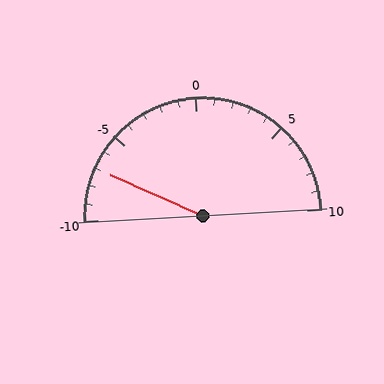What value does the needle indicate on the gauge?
The needle indicates approximately -7.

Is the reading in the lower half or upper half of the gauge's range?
The reading is in the lower half of the range (-10 to 10).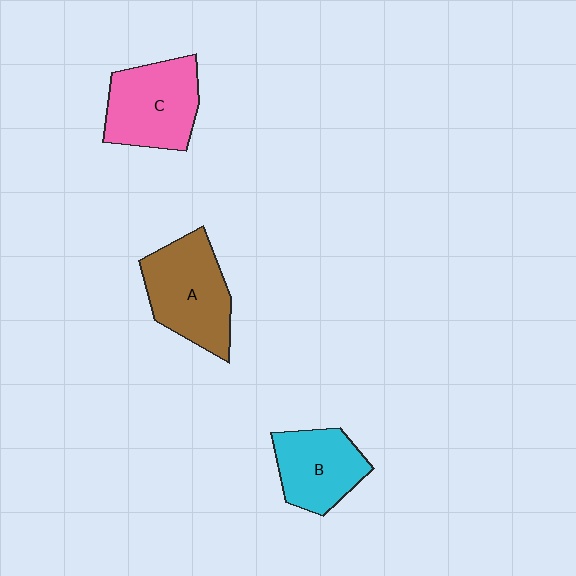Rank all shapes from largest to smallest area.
From largest to smallest: A (brown), C (pink), B (cyan).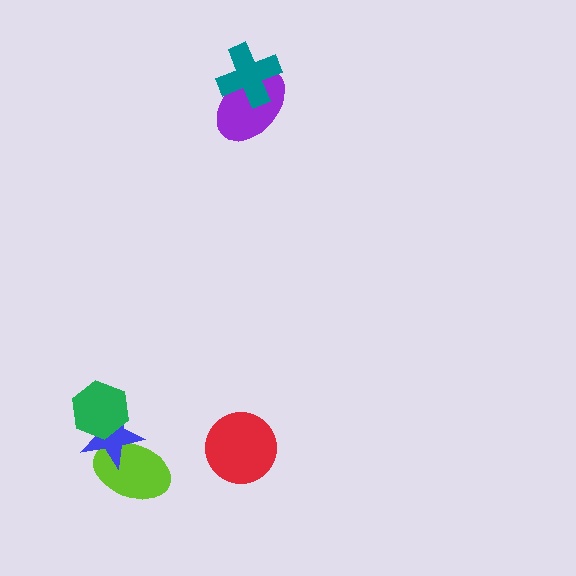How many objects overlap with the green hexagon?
1 object overlaps with the green hexagon.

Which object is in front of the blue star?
The green hexagon is in front of the blue star.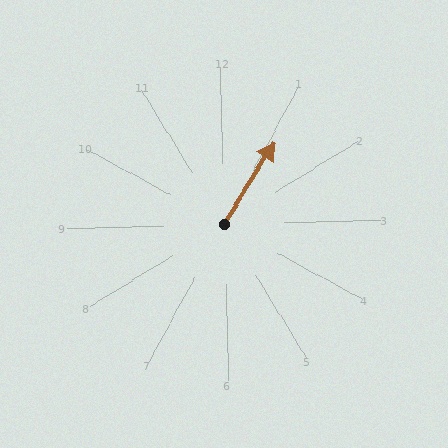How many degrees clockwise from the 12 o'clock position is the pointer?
Approximately 33 degrees.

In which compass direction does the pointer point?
Northeast.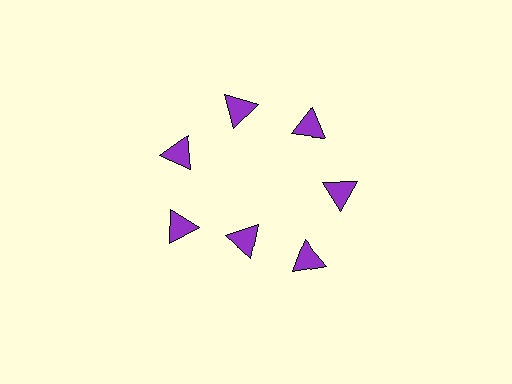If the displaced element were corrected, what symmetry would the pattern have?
It would have 7-fold rotational symmetry — the pattern would map onto itself every 51 degrees.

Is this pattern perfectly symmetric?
No. The 7 purple triangles are arranged in a ring, but one element near the 6 o'clock position is pulled inward toward the center, breaking the 7-fold rotational symmetry.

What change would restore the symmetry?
The symmetry would be restored by moving it outward, back onto the ring so that all 7 triangles sit at equal angles and equal distance from the center.